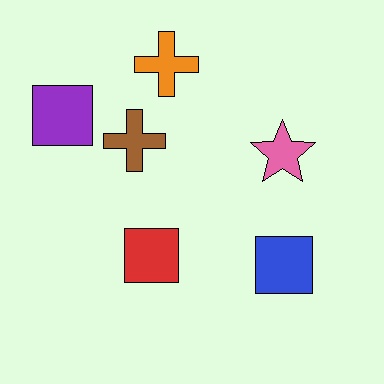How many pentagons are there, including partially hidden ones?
There are no pentagons.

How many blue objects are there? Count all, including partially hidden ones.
There is 1 blue object.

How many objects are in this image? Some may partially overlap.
There are 6 objects.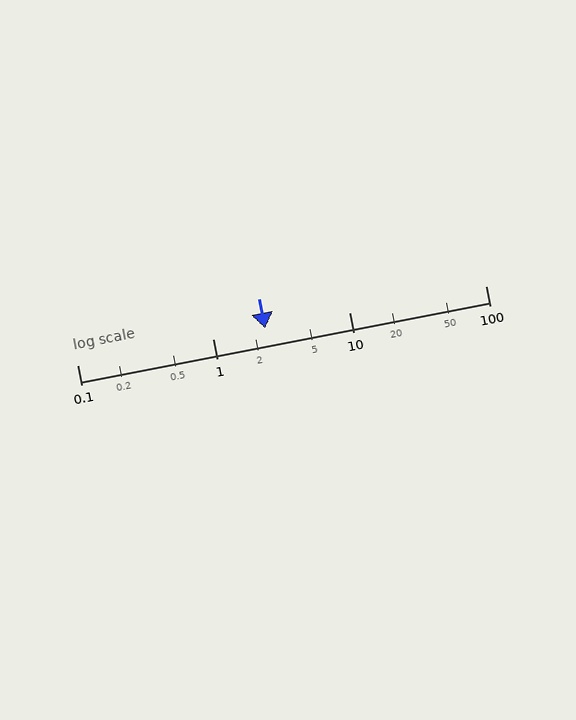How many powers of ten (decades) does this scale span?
The scale spans 3 decades, from 0.1 to 100.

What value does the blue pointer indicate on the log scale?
The pointer indicates approximately 2.4.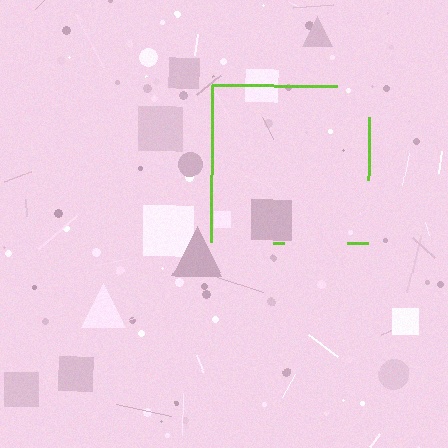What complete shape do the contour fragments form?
The contour fragments form a square.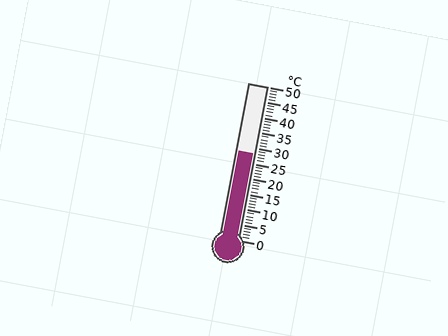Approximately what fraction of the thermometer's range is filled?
The thermometer is filled to approximately 55% of its range.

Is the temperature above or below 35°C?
The temperature is below 35°C.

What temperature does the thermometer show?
The thermometer shows approximately 28°C.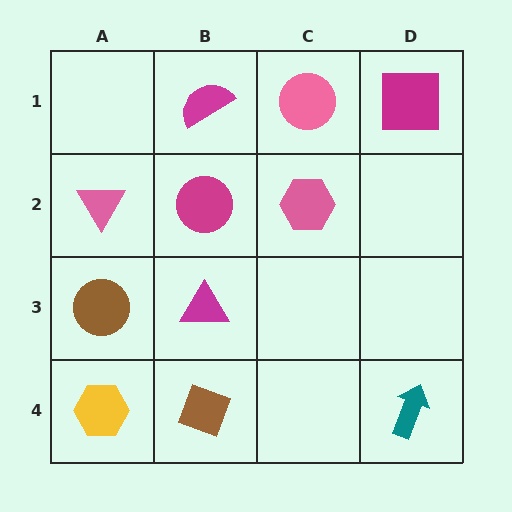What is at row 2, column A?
A pink triangle.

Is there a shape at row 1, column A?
No, that cell is empty.